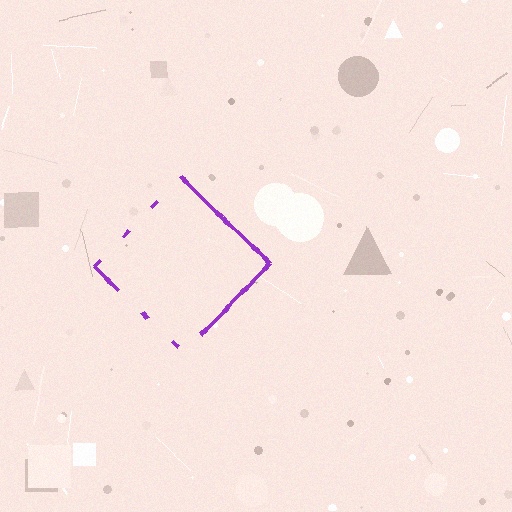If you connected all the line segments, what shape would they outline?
They would outline a diamond.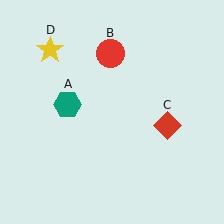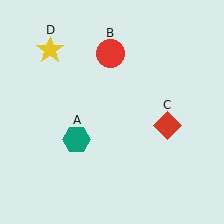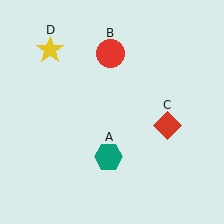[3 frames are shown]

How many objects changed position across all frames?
1 object changed position: teal hexagon (object A).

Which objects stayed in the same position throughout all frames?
Red circle (object B) and red diamond (object C) and yellow star (object D) remained stationary.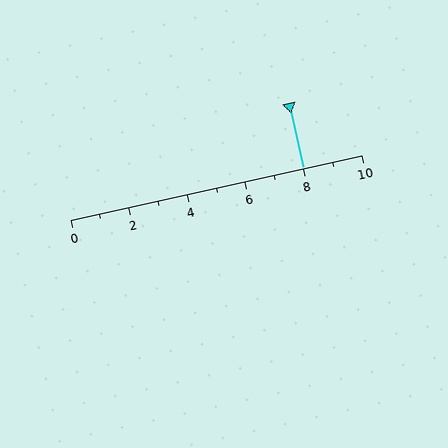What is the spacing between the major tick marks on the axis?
The major ticks are spaced 2 apart.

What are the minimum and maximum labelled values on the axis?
The axis runs from 0 to 10.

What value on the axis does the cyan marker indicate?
The marker indicates approximately 8.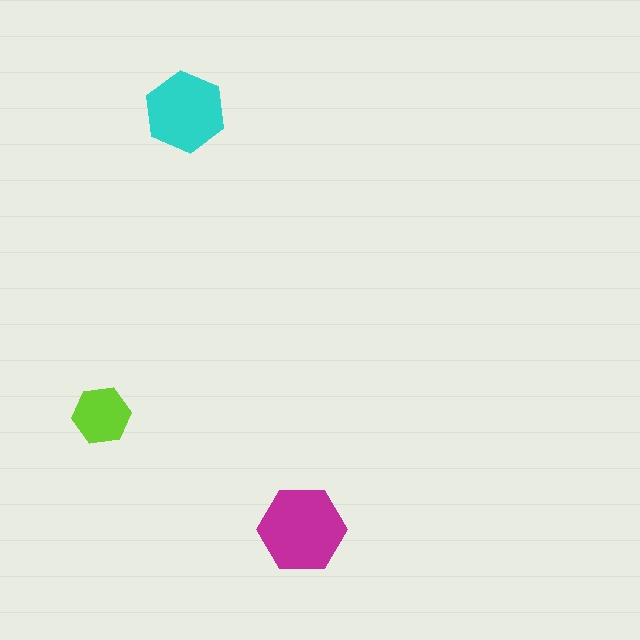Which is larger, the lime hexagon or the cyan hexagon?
The cyan one.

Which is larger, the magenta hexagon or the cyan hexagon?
The magenta one.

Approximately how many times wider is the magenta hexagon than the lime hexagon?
About 1.5 times wider.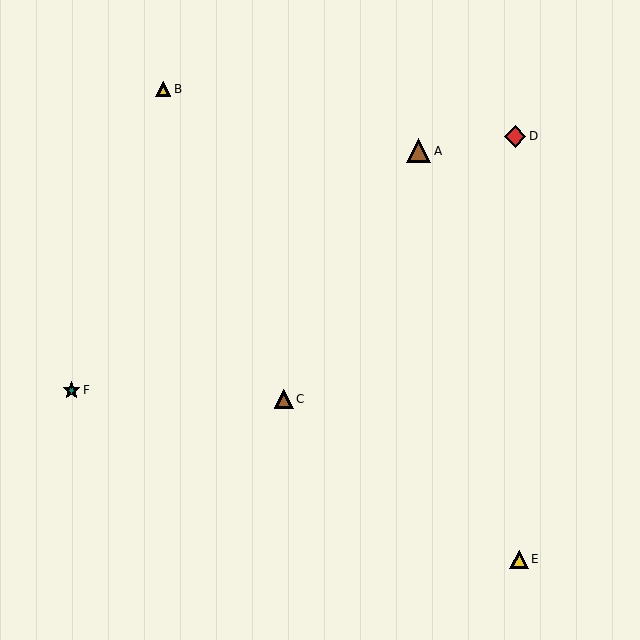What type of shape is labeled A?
Shape A is a brown triangle.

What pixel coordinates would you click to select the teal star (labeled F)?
Click at (72, 390) to select the teal star F.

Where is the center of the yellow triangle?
The center of the yellow triangle is at (163, 89).